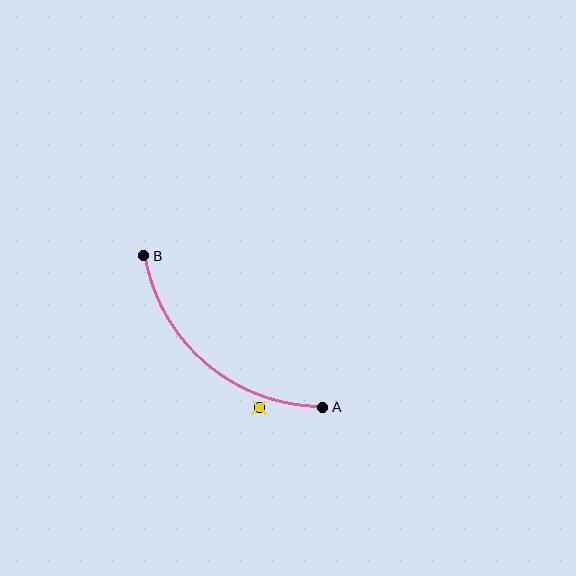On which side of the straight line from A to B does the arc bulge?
The arc bulges below and to the left of the straight line connecting A and B.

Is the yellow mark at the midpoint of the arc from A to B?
No — the yellow mark does not lie on the arc at all. It sits slightly outside the curve.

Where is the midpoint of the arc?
The arc midpoint is the point on the curve farthest from the straight line joining A and B. It sits below and to the left of that line.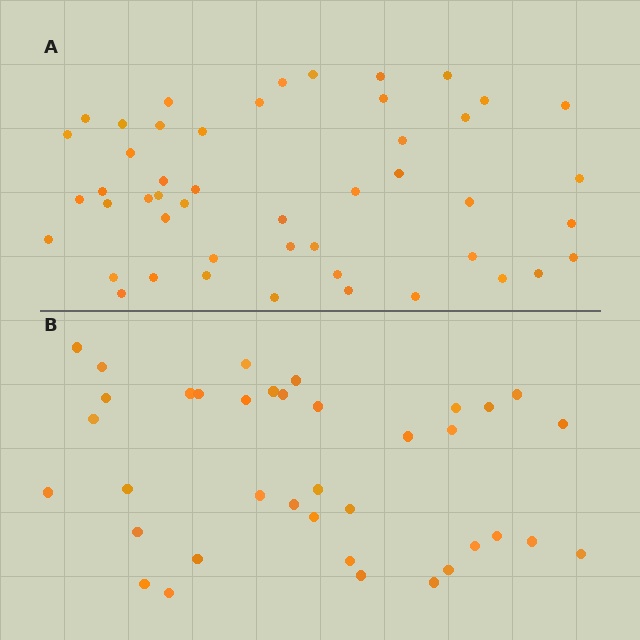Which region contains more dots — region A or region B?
Region A (the top region) has more dots.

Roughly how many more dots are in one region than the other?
Region A has roughly 12 or so more dots than region B.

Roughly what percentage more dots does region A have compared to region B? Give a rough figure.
About 30% more.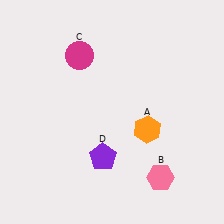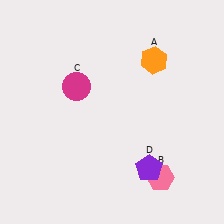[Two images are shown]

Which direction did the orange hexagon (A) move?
The orange hexagon (A) moved up.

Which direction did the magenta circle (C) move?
The magenta circle (C) moved down.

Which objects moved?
The objects that moved are: the orange hexagon (A), the magenta circle (C), the purple pentagon (D).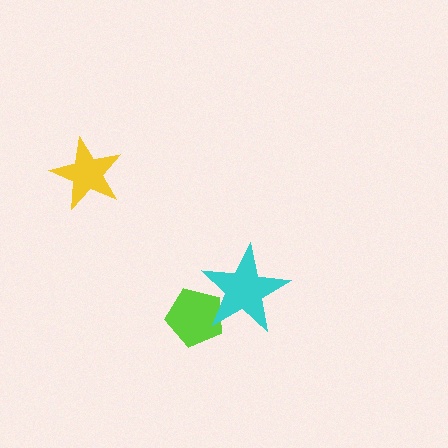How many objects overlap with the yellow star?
0 objects overlap with the yellow star.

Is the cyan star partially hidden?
No, no other shape covers it.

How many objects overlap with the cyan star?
1 object overlaps with the cyan star.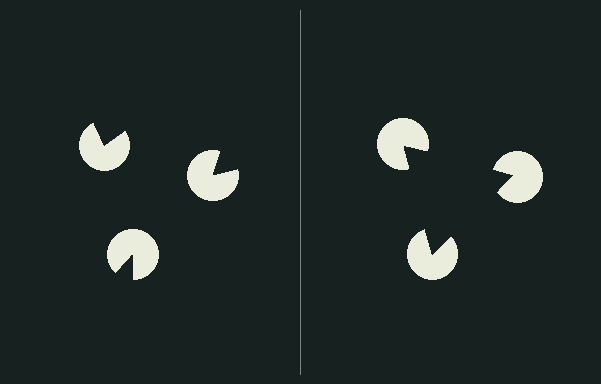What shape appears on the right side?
An illusory triangle.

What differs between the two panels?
The pac-man discs are positioned identically on both sides; only the wedge orientations differ. On the right they align to a triangle; on the left they are misaligned.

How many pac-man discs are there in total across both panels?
6 — 3 on each side.